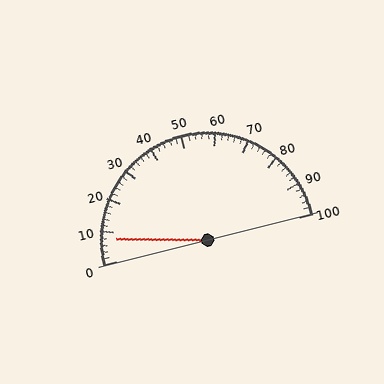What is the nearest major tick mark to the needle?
The nearest major tick mark is 10.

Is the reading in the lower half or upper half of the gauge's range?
The reading is in the lower half of the range (0 to 100).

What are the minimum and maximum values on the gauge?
The gauge ranges from 0 to 100.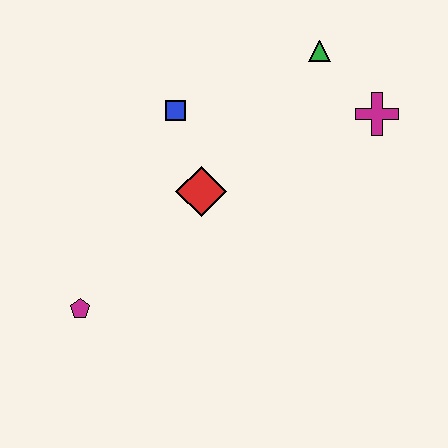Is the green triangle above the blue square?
Yes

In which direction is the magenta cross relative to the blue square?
The magenta cross is to the right of the blue square.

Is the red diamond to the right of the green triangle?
No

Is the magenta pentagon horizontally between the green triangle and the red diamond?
No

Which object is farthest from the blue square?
The magenta pentagon is farthest from the blue square.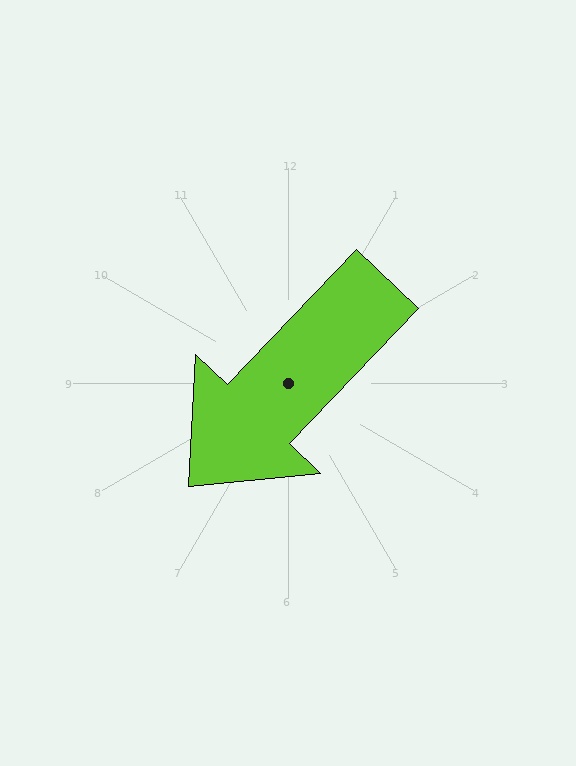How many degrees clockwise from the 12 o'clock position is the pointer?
Approximately 224 degrees.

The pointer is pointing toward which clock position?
Roughly 7 o'clock.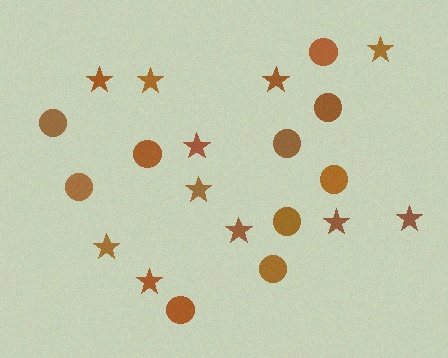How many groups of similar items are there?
There are 2 groups: one group of stars (11) and one group of circles (10).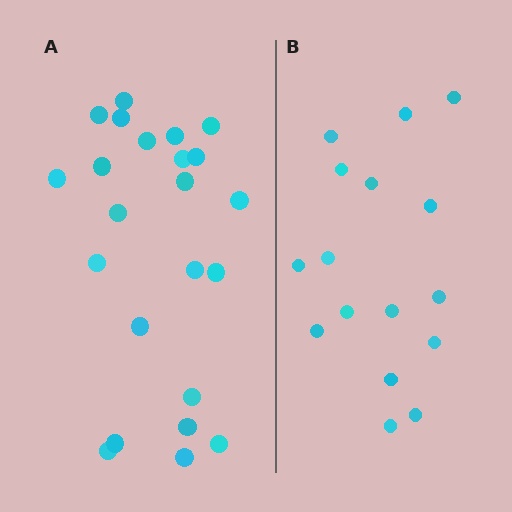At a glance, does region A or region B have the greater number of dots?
Region A (the left region) has more dots.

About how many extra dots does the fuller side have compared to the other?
Region A has roughly 8 or so more dots than region B.